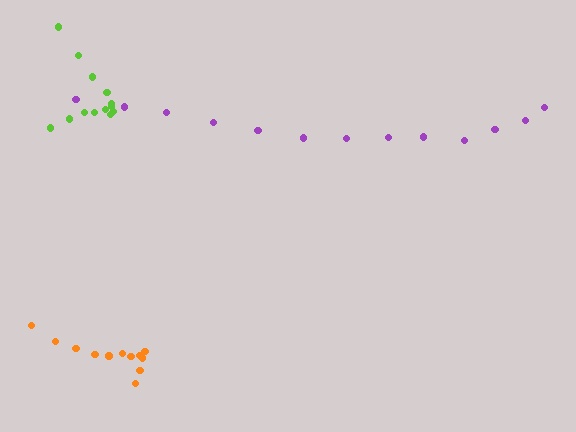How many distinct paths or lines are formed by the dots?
There are 3 distinct paths.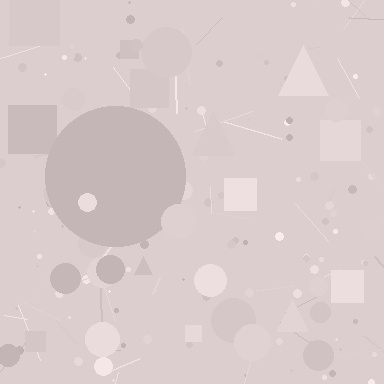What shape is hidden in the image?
A circle is hidden in the image.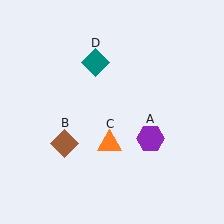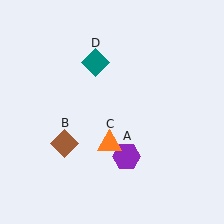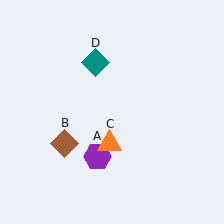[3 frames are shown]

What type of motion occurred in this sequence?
The purple hexagon (object A) rotated clockwise around the center of the scene.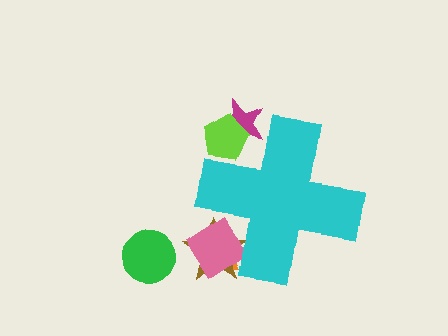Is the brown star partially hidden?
Yes, the brown star is partially hidden behind the cyan cross.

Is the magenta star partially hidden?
Yes, the magenta star is partially hidden behind the cyan cross.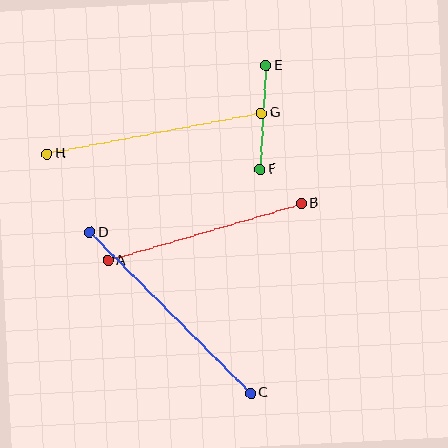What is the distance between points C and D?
The distance is approximately 227 pixels.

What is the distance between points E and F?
The distance is approximately 104 pixels.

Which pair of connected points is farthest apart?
Points C and D are farthest apart.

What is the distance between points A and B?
The distance is approximately 202 pixels.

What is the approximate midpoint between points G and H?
The midpoint is at approximately (154, 134) pixels.